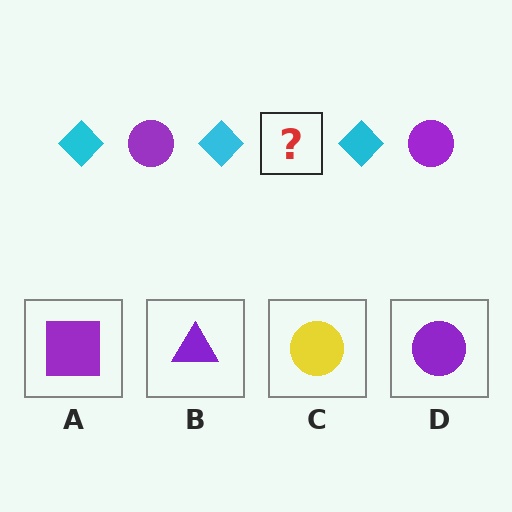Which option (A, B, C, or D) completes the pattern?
D.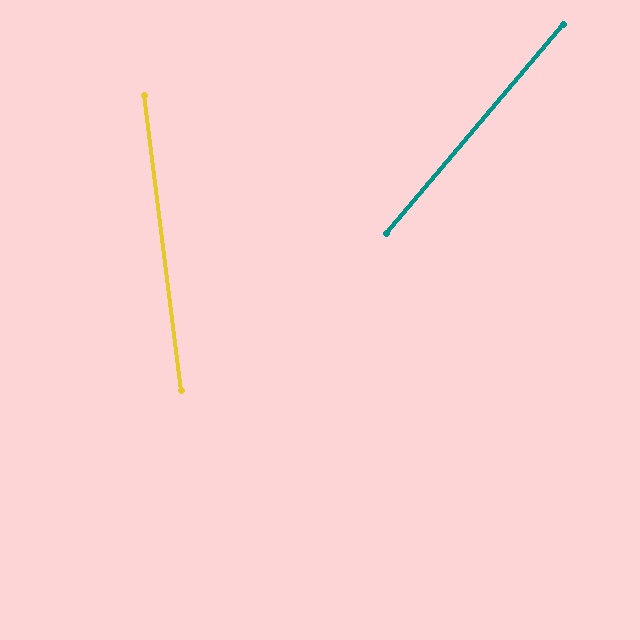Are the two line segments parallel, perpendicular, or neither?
Neither parallel nor perpendicular — they differ by about 48°.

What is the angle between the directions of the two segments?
Approximately 48 degrees.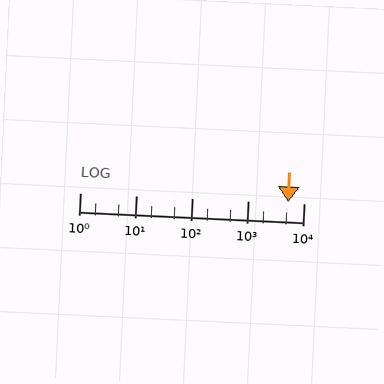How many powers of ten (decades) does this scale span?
The scale spans 4 decades, from 1 to 10000.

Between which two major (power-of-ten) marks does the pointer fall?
The pointer is between 1000 and 10000.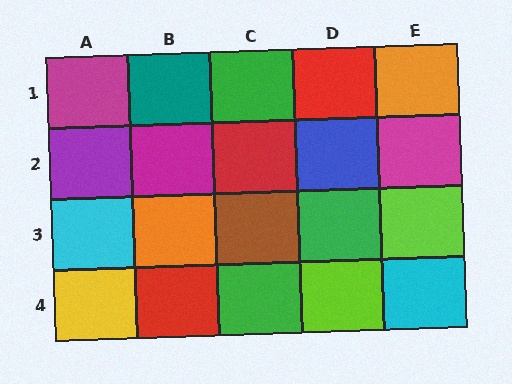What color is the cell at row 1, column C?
Green.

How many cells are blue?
1 cell is blue.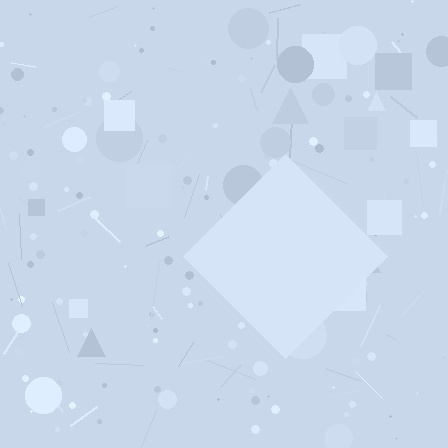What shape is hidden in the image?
A diamond is hidden in the image.